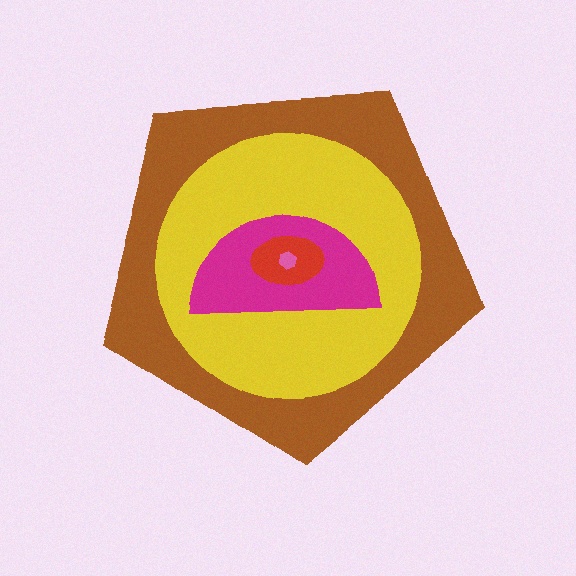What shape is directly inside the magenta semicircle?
The red ellipse.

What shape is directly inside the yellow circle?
The magenta semicircle.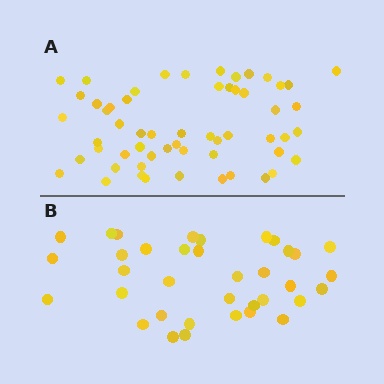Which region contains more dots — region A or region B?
Region A (the top region) has more dots.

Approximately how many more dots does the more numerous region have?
Region A has approximately 20 more dots than region B.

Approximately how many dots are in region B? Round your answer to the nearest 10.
About 40 dots. (The exact count is 36, which rounds to 40.)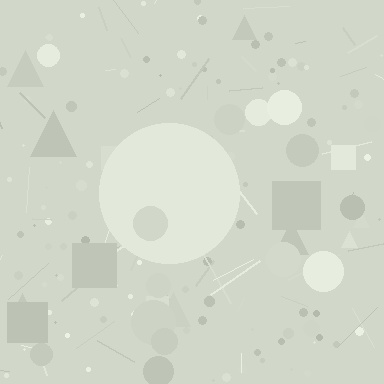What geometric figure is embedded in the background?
A circle is embedded in the background.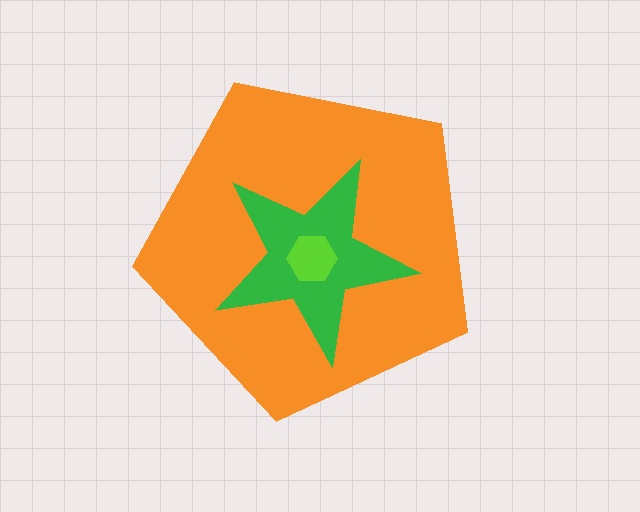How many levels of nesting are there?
3.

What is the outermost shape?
The orange pentagon.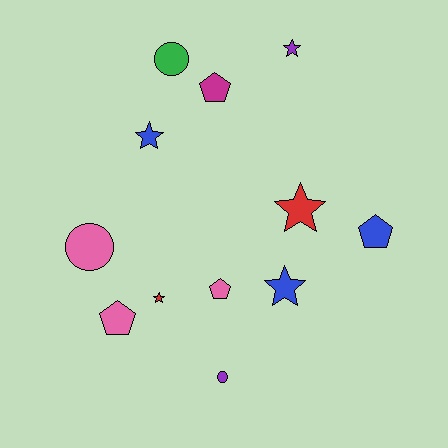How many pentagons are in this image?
There are 4 pentagons.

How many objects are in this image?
There are 12 objects.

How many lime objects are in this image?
There are no lime objects.